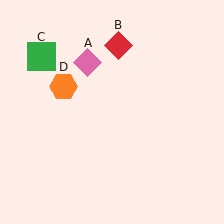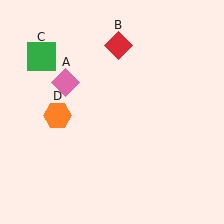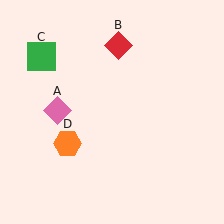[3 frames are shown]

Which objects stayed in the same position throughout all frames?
Red diamond (object B) and green square (object C) remained stationary.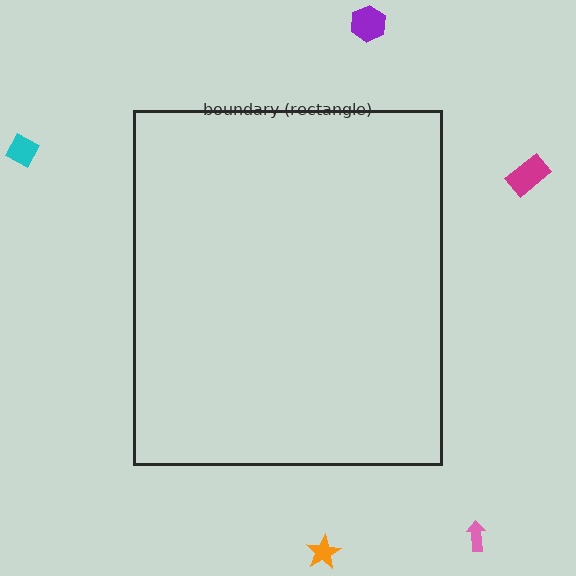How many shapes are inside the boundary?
0 inside, 5 outside.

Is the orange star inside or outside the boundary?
Outside.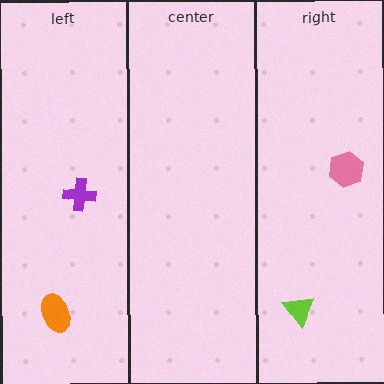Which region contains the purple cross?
The left region.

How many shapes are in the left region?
2.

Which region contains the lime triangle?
The right region.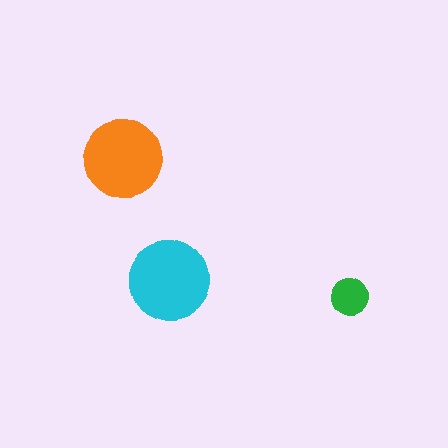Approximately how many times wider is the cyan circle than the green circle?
About 2 times wider.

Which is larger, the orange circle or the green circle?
The orange one.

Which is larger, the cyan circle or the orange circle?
The cyan one.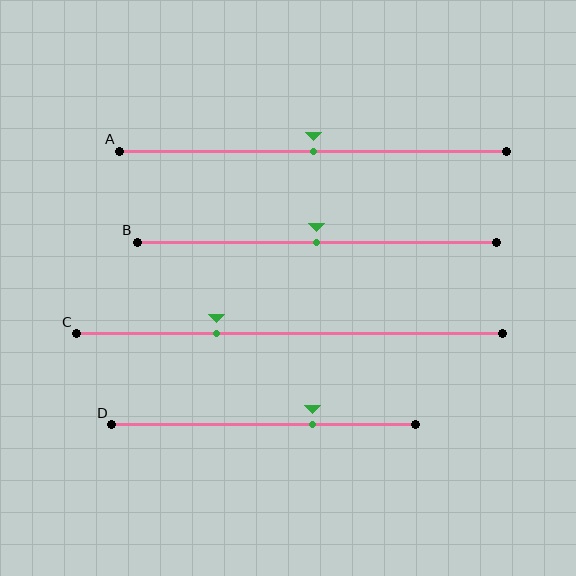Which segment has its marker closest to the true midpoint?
Segment A has its marker closest to the true midpoint.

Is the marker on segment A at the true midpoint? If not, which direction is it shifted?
Yes, the marker on segment A is at the true midpoint.